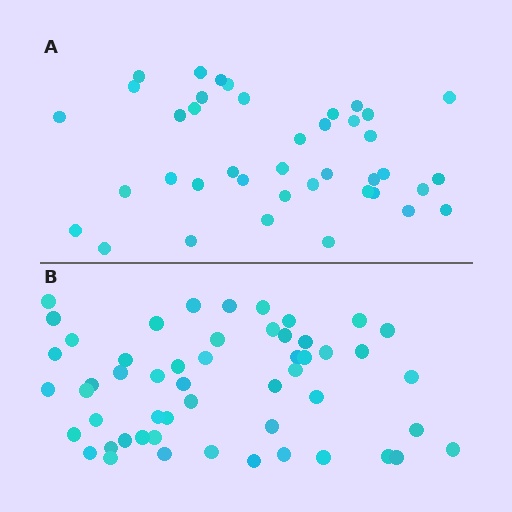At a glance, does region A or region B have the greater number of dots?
Region B (the bottom region) has more dots.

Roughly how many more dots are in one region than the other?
Region B has approximately 15 more dots than region A.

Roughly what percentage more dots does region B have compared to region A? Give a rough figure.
About 30% more.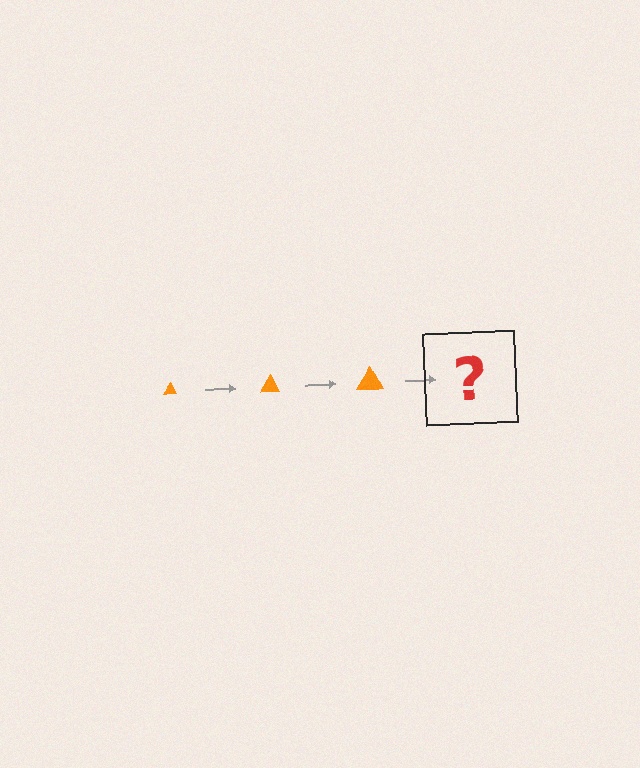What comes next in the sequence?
The next element should be an orange triangle, larger than the previous one.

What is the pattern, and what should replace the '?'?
The pattern is that the triangle gets progressively larger each step. The '?' should be an orange triangle, larger than the previous one.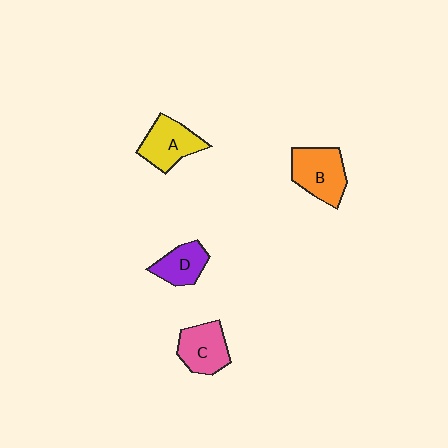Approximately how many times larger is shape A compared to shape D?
Approximately 1.3 times.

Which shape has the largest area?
Shape B (orange).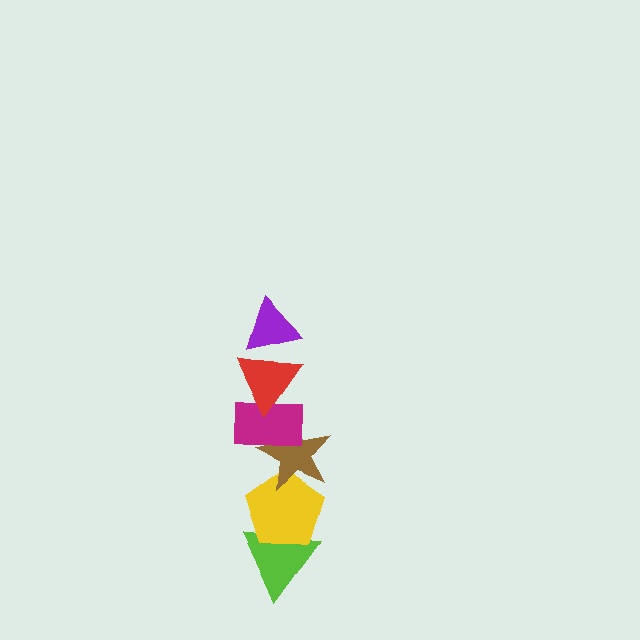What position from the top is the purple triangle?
The purple triangle is 1st from the top.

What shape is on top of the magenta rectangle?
The red triangle is on top of the magenta rectangle.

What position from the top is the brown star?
The brown star is 4th from the top.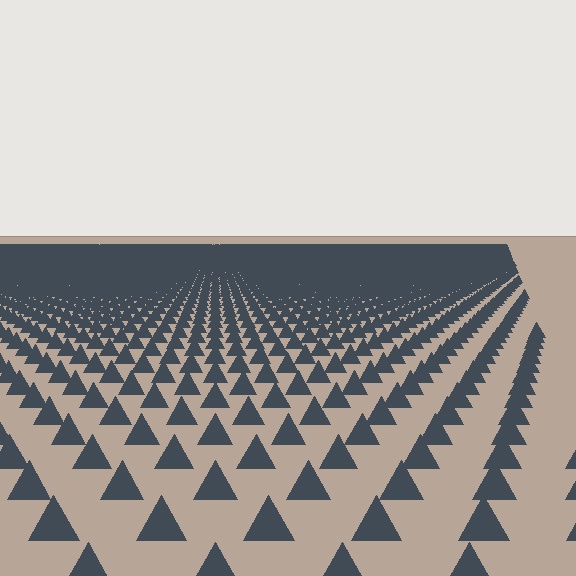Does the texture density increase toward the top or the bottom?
Density increases toward the top.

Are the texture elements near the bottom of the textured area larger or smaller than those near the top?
Larger. Near the bottom, elements are closer to the viewer and appear at a bigger on-screen size.